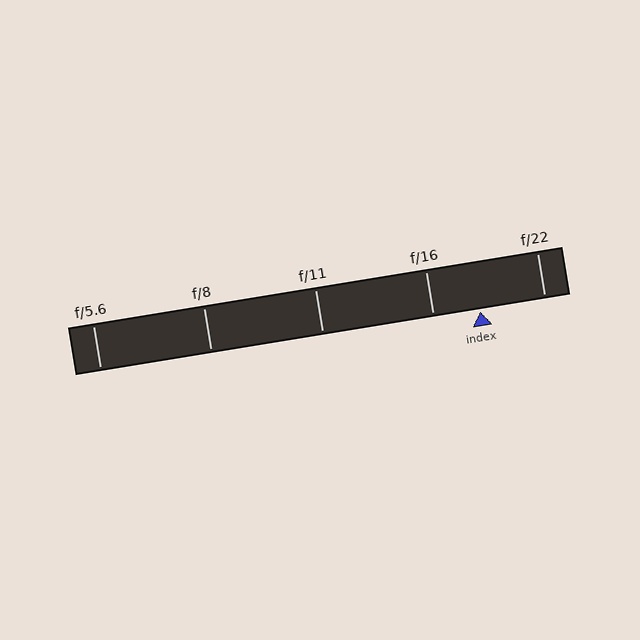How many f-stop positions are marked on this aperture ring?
There are 5 f-stop positions marked.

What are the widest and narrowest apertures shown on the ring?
The widest aperture shown is f/5.6 and the narrowest is f/22.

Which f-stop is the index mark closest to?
The index mark is closest to f/16.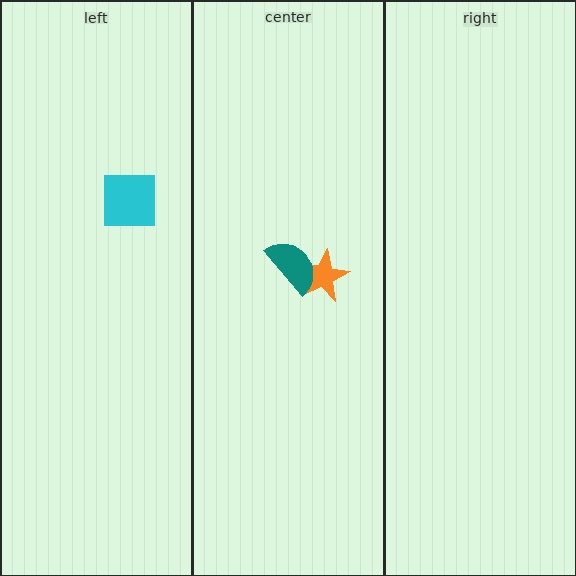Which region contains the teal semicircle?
The center region.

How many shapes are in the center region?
2.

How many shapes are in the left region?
1.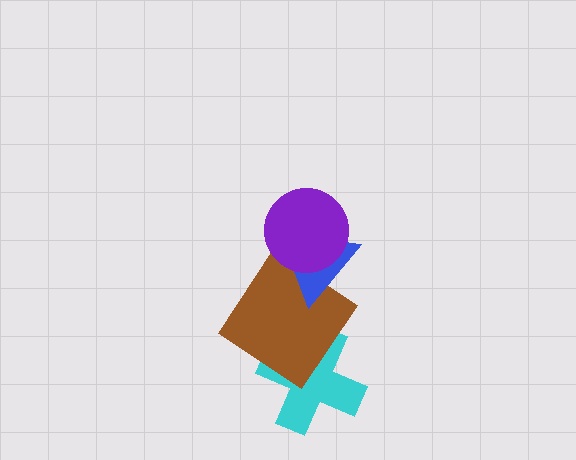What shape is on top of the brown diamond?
The blue triangle is on top of the brown diamond.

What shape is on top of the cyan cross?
The brown diamond is on top of the cyan cross.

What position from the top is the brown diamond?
The brown diamond is 3rd from the top.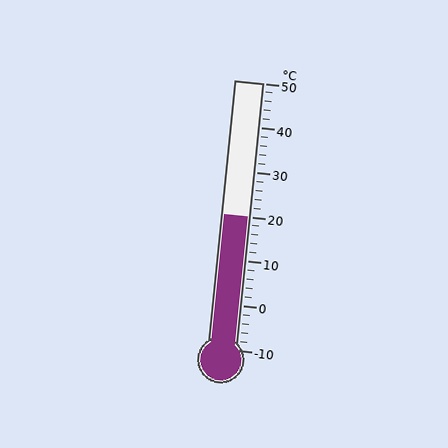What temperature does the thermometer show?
The thermometer shows approximately 20°C.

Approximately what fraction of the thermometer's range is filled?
The thermometer is filled to approximately 50% of its range.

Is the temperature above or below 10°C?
The temperature is above 10°C.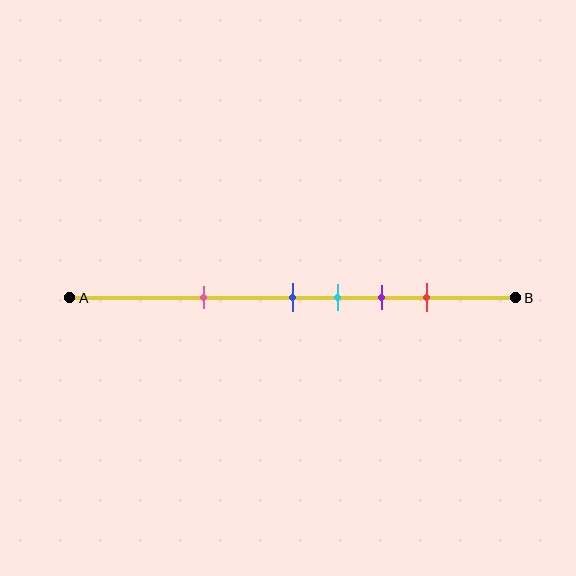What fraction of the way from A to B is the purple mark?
The purple mark is approximately 70% (0.7) of the way from A to B.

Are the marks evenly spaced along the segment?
No, the marks are not evenly spaced.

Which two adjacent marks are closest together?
The blue and cyan marks are the closest adjacent pair.